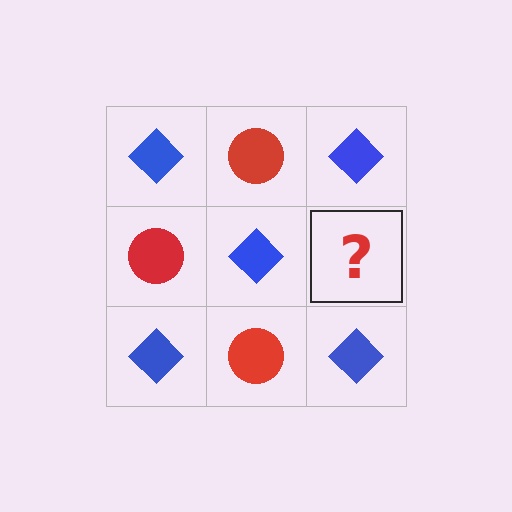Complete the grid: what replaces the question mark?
The question mark should be replaced with a red circle.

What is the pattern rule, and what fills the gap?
The rule is that it alternates blue diamond and red circle in a checkerboard pattern. The gap should be filled with a red circle.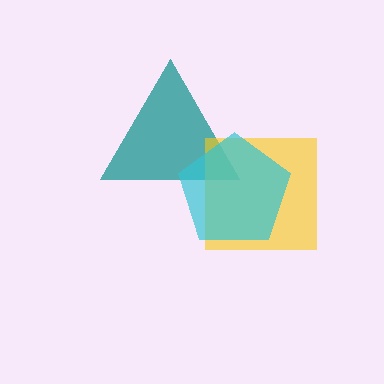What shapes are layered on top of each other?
The layered shapes are: a teal triangle, a yellow square, a cyan pentagon.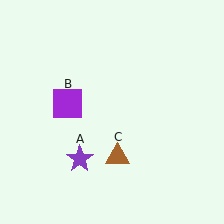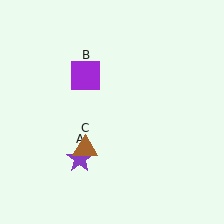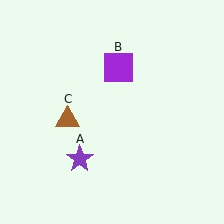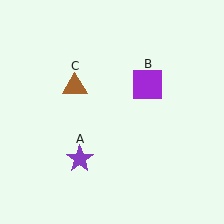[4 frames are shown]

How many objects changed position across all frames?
2 objects changed position: purple square (object B), brown triangle (object C).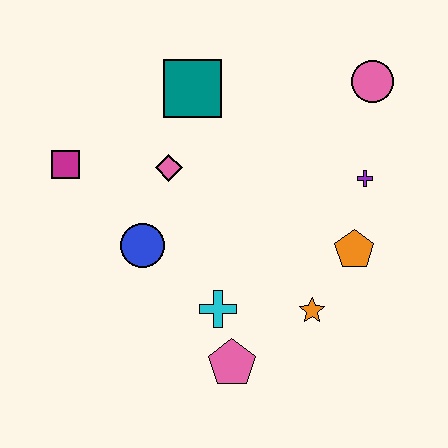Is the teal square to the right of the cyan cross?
No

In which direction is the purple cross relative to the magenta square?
The purple cross is to the right of the magenta square.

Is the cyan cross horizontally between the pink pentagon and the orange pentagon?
No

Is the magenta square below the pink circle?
Yes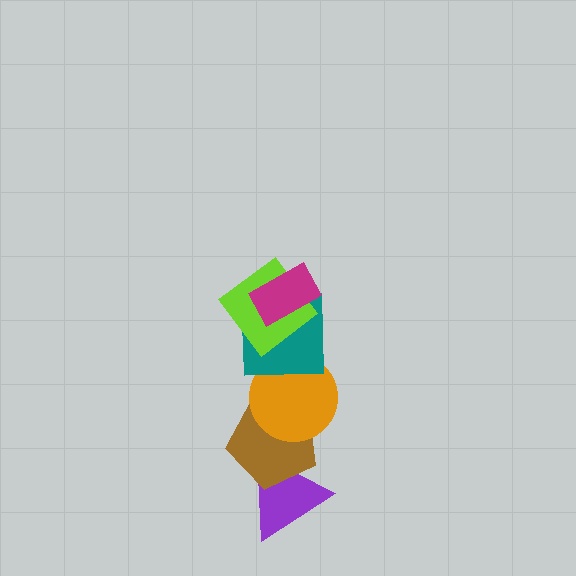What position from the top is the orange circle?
The orange circle is 4th from the top.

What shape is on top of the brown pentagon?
The orange circle is on top of the brown pentagon.